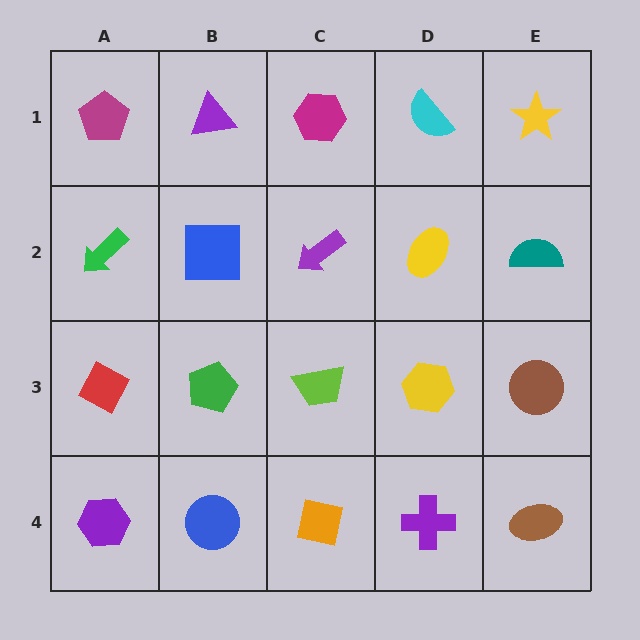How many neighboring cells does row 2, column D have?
4.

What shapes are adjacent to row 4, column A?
A red diamond (row 3, column A), a blue circle (row 4, column B).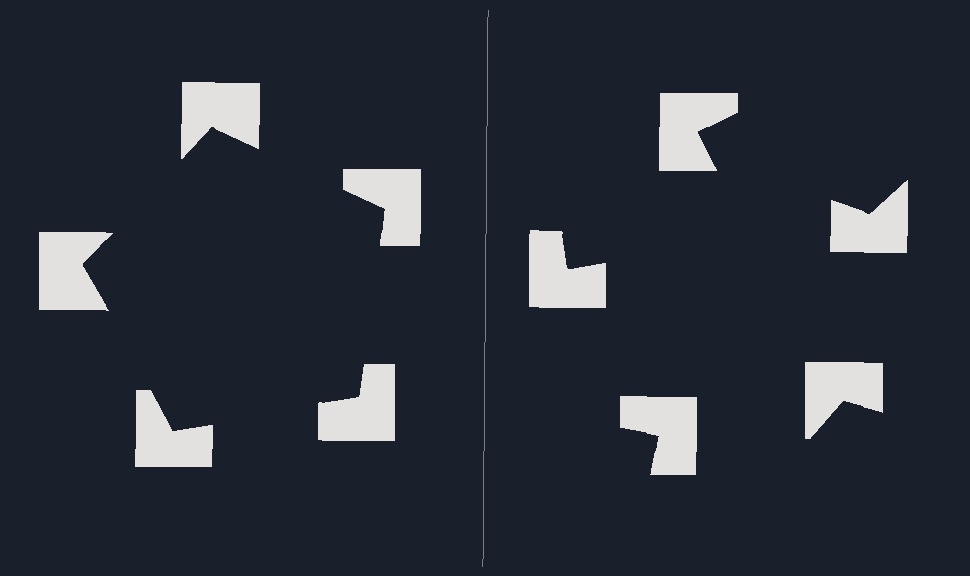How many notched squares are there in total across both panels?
10 — 5 on each side.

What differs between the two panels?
The notched squares are positioned identically on both sides; only the wedge orientations differ. On the left they align to a pentagon; on the right they are misaligned.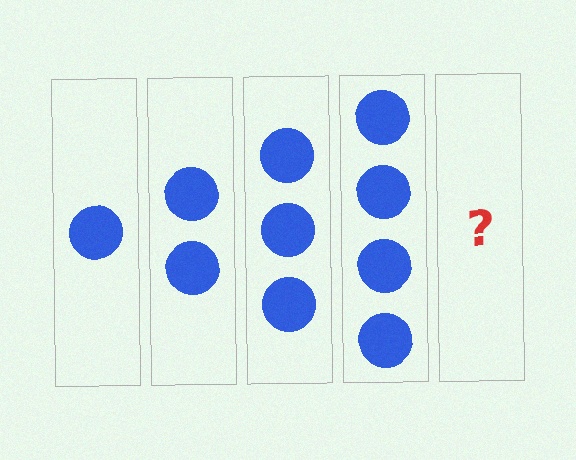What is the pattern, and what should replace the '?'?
The pattern is that each step adds one more circle. The '?' should be 5 circles.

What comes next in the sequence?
The next element should be 5 circles.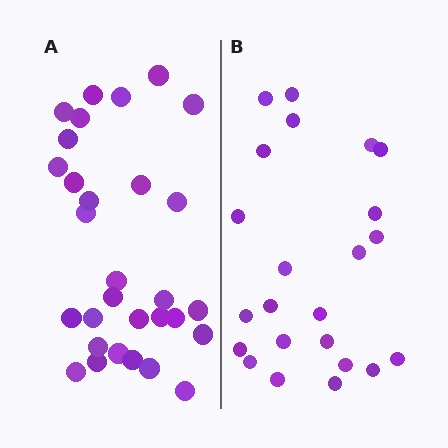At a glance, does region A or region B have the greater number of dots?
Region A (the left region) has more dots.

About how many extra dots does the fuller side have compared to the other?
Region A has roughly 8 or so more dots than region B.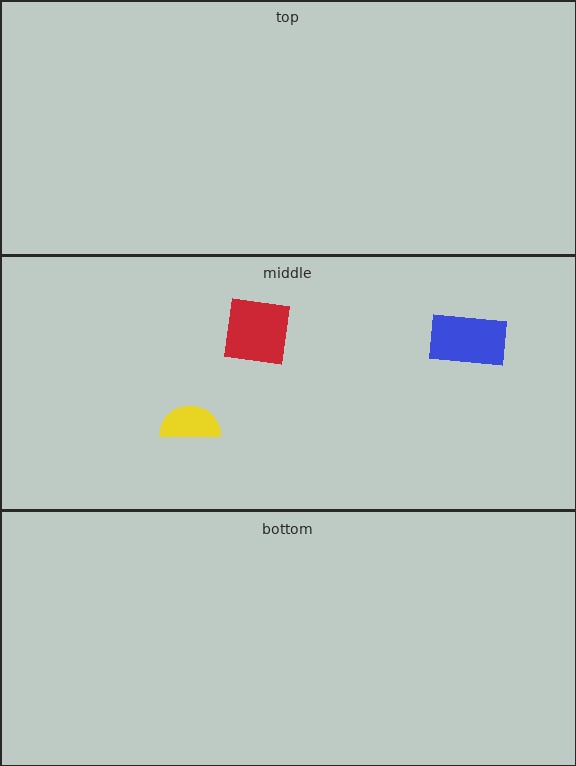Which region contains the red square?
The middle region.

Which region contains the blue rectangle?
The middle region.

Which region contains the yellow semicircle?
The middle region.